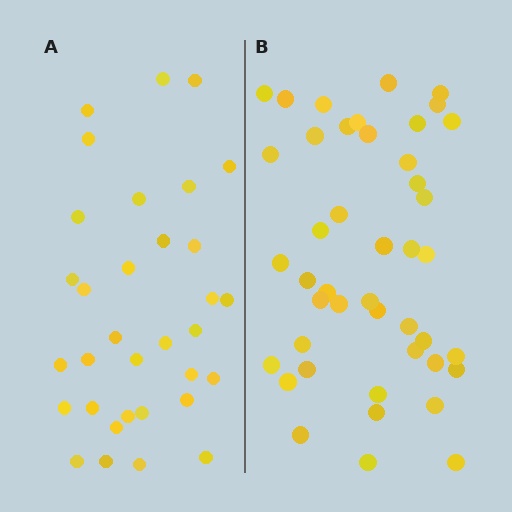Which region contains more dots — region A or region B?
Region B (the right region) has more dots.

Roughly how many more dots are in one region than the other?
Region B has roughly 12 or so more dots than region A.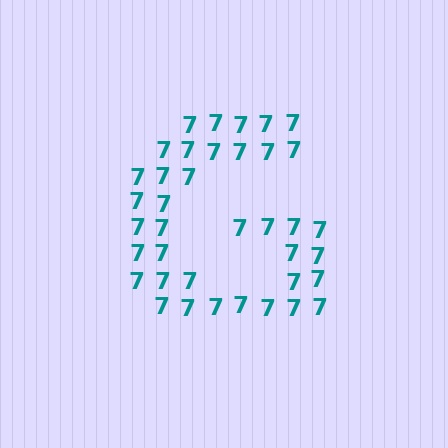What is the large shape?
The large shape is the letter G.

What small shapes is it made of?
It is made of small digit 7's.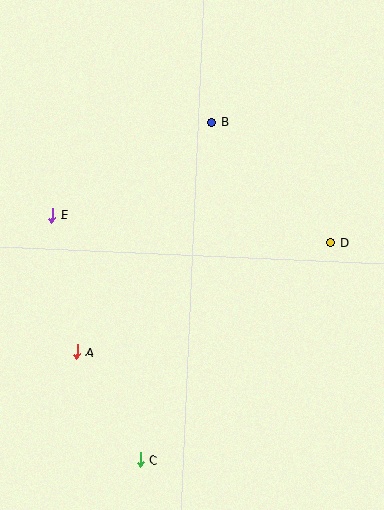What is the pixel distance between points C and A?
The distance between C and A is 125 pixels.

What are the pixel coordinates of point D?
Point D is at (330, 242).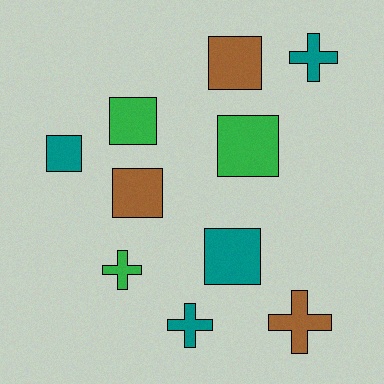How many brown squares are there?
There are 2 brown squares.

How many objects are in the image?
There are 10 objects.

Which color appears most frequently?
Teal, with 4 objects.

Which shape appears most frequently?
Square, with 6 objects.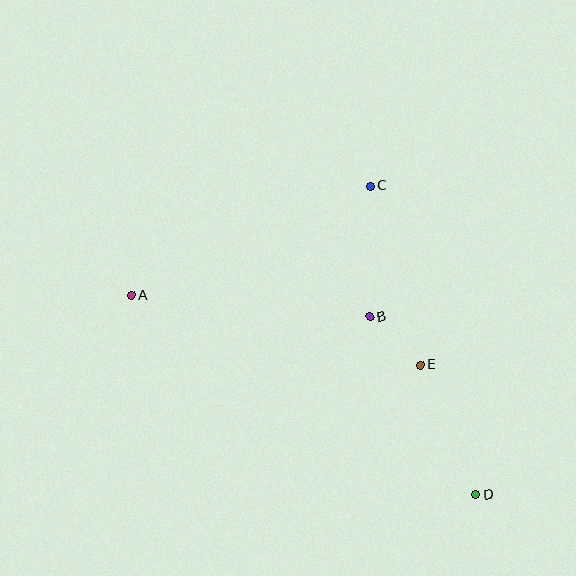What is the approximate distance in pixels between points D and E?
The distance between D and E is approximately 142 pixels.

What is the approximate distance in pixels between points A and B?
The distance between A and B is approximately 240 pixels.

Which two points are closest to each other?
Points B and E are closest to each other.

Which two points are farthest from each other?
Points A and D are farthest from each other.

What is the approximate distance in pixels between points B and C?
The distance between B and C is approximately 131 pixels.